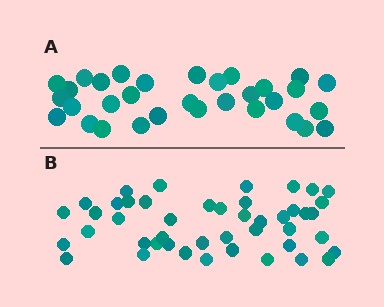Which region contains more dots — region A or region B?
Region B (the bottom region) has more dots.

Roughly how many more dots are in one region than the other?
Region B has approximately 15 more dots than region A.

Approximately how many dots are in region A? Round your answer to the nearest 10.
About 30 dots. (The exact count is 32, which rounds to 30.)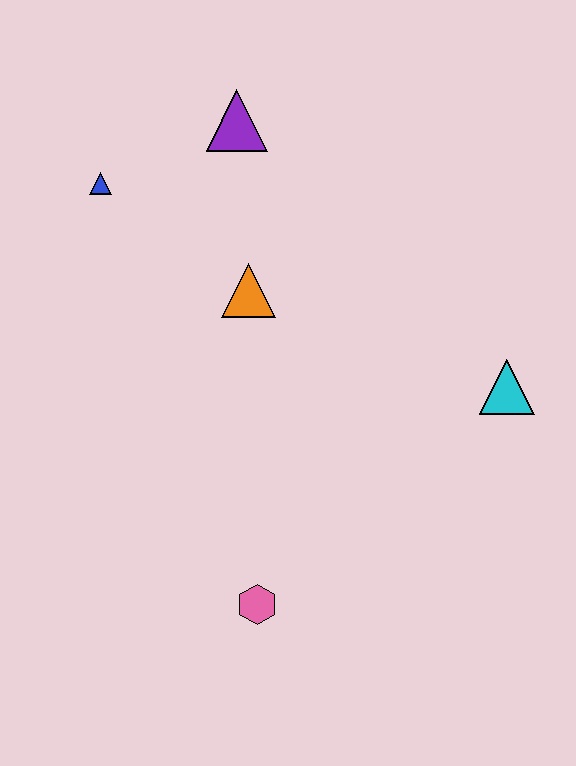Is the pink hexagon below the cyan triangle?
Yes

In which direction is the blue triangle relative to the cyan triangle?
The blue triangle is to the left of the cyan triangle.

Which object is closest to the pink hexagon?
The orange triangle is closest to the pink hexagon.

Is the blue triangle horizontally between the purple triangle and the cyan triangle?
No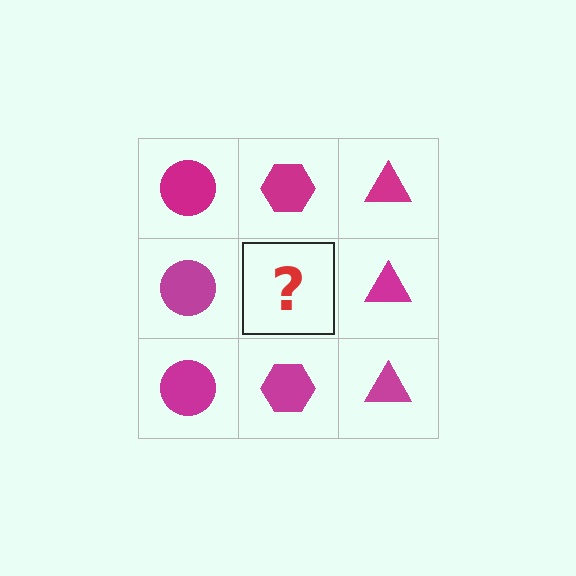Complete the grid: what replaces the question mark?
The question mark should be replaced with a magenta hexagon.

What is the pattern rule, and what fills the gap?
The rule is that each column has a consistent shape. The gap should be filled with a magenta hexagon.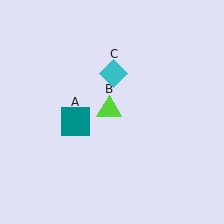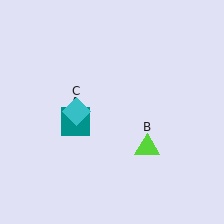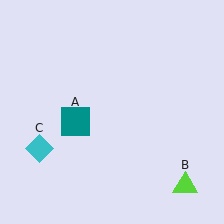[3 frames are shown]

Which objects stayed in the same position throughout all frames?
Teal square (object A) remained stationary.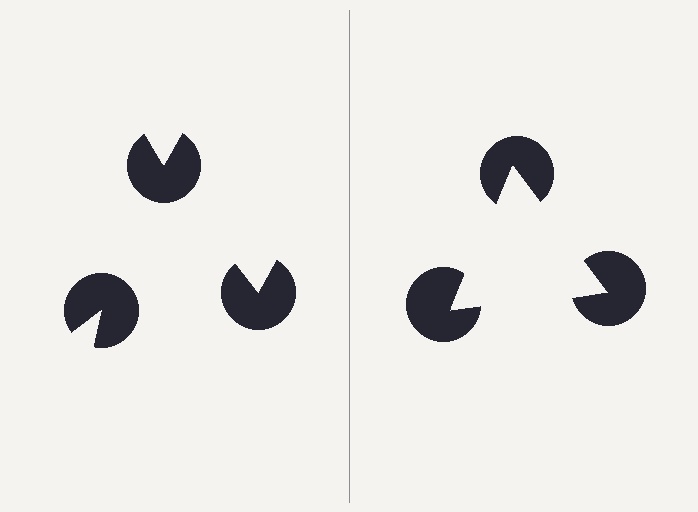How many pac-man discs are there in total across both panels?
6 — 3 on each side.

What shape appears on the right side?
An illusory triangle.